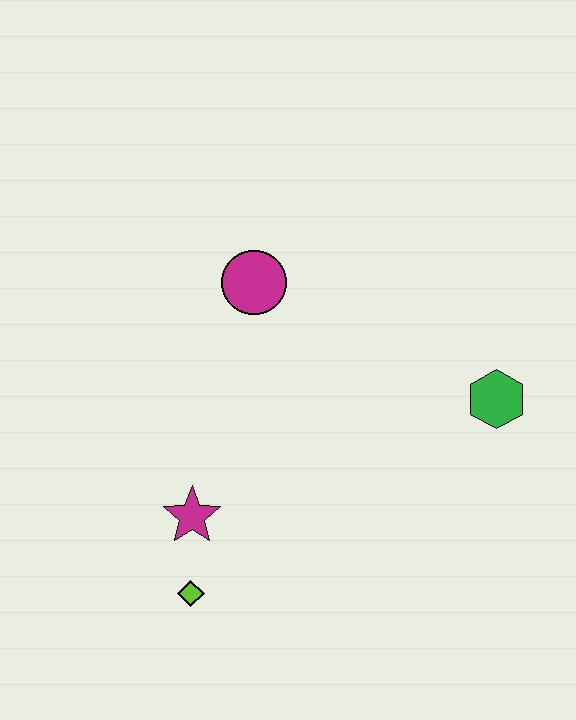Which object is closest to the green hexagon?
The magenta circle is closest to the green hexagon.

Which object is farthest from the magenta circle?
The lime diamond is farthest from the magenta circle.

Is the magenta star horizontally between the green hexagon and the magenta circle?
No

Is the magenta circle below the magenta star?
No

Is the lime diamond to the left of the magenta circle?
Yes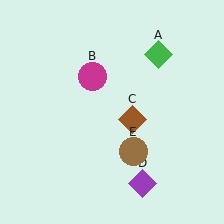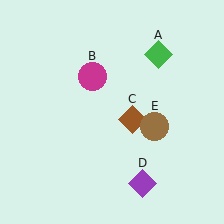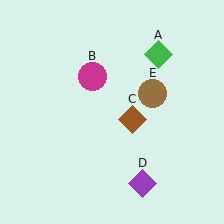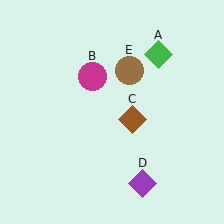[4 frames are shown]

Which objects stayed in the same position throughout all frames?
Green diamond (object A) and magenta circle (object B) and brown diamond (object C) and purple diamond (object D) remained stationary.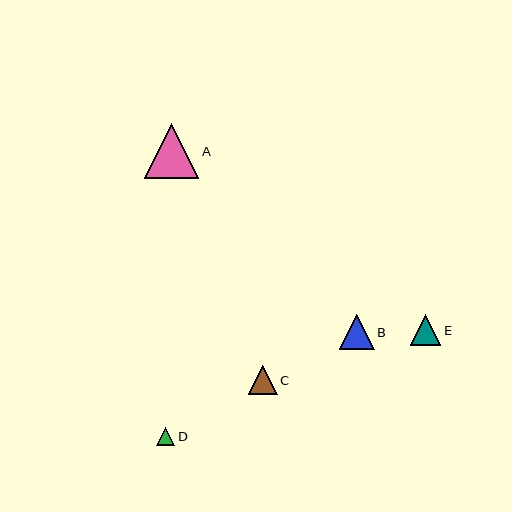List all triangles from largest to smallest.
From largest to smallest: A, B, E, C, D.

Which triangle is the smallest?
Triangle D is the smallest with a size of approximately 19 pixels.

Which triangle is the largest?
Triangle A is the largest with a size of approximately 55 pixels.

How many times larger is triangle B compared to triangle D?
Triangle B is approximately 1.9 times the size of triangle D.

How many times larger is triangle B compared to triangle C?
Triangle B is approximately 1.2 times the size of triangle C.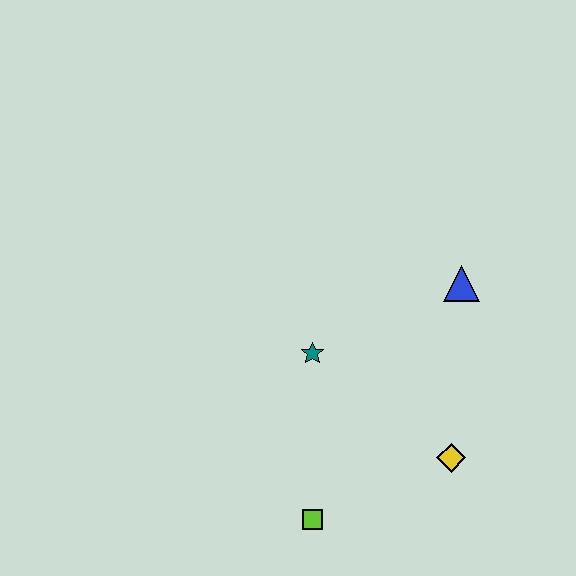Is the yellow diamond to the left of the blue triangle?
Yes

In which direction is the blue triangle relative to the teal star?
The blue triangle is to the right of the teal star.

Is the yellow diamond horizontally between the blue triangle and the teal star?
Yes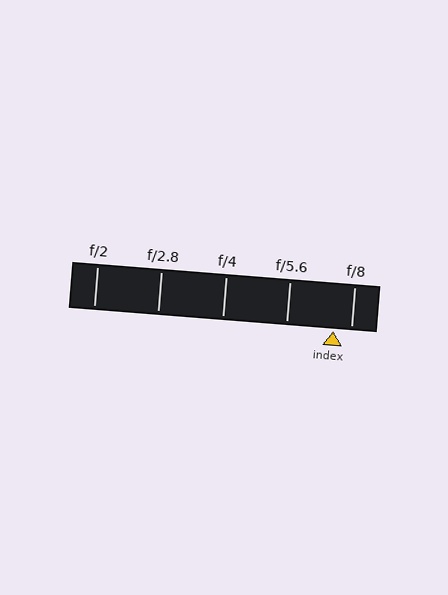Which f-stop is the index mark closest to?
The index mark is closest to f/8.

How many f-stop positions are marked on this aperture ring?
There are 5 f-stop positions marked.